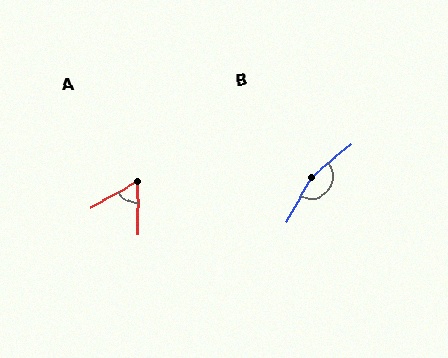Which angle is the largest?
B, at approximately 158 degrees.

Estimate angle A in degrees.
Approximately 62 degrees.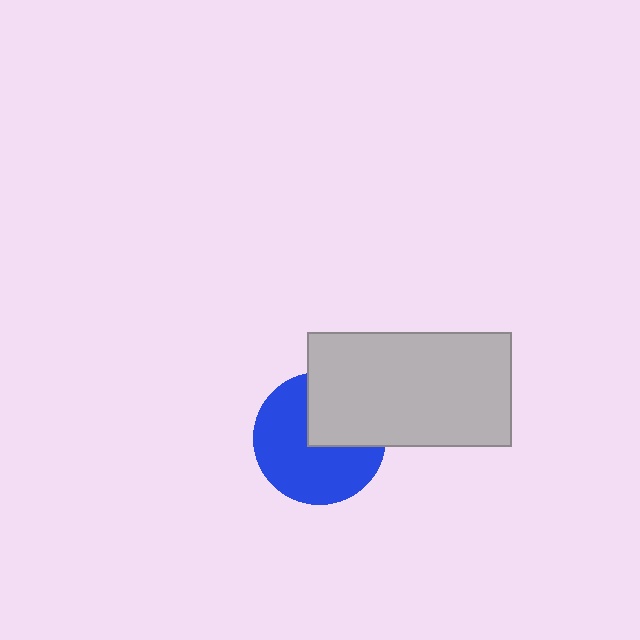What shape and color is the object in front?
The object in front is a light gray rectangle.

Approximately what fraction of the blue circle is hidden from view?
Roughly 36% of the blue circle is hidden behind the light gray rectangle.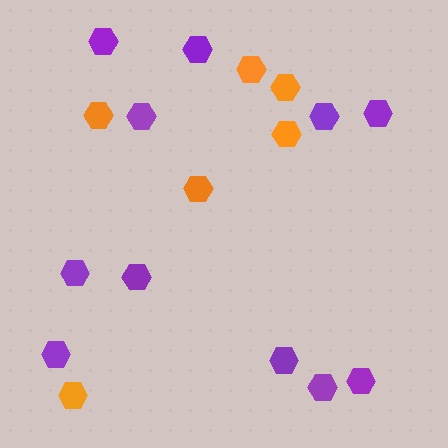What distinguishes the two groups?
There are 2 groups: one group of purple hexagons (11) and one group of orange hexagons (6).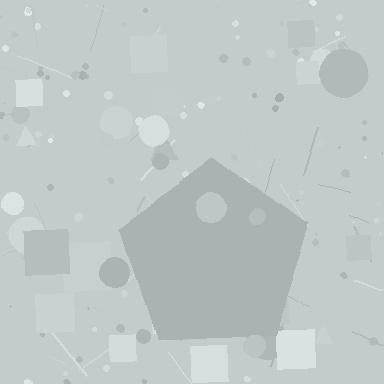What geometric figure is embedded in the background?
A pentagon is embedded in the background.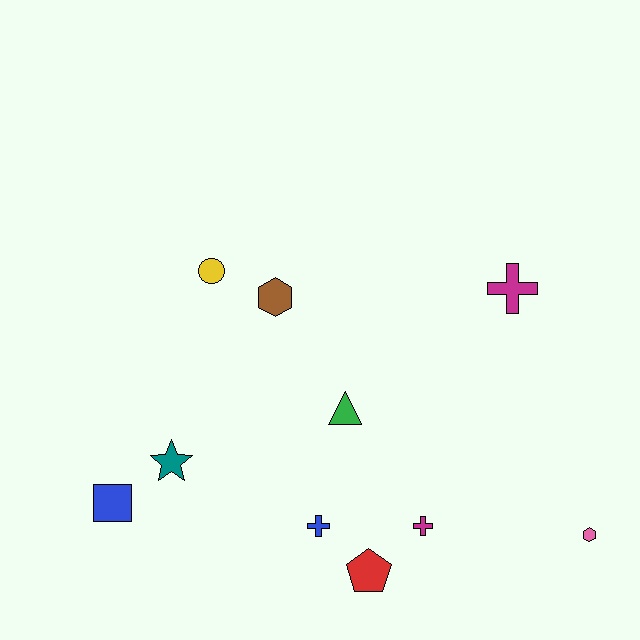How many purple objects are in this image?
There are no purple objects.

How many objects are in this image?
There are 10 objects.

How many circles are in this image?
There is 1 circle.